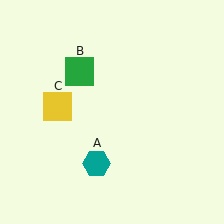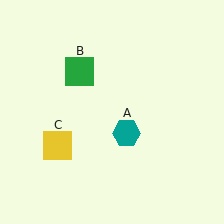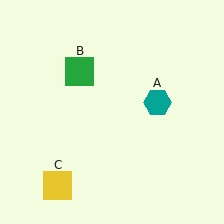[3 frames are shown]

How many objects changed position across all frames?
2 objects changed position: teal hexagon (object A), yellow square (object C).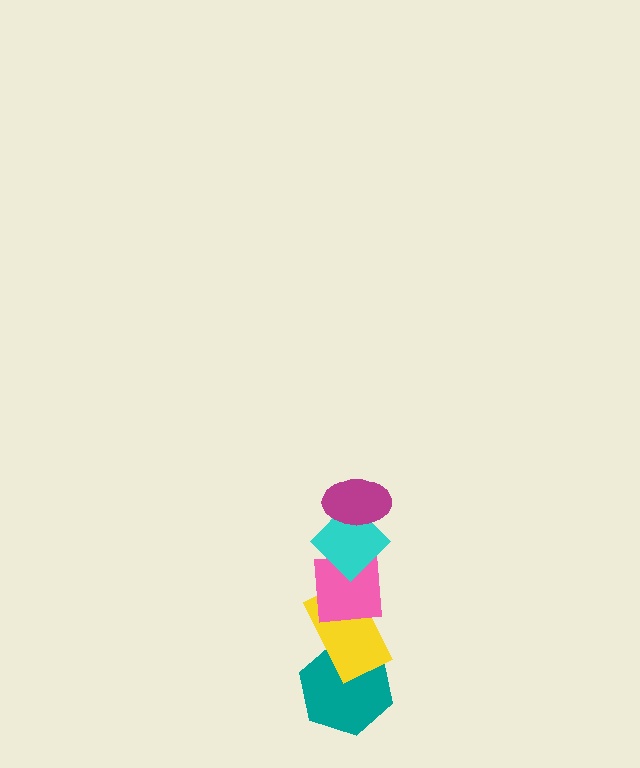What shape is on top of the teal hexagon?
The yellow rectangle is on top of the teal hexagon.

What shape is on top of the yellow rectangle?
The pink square is on top of the yellow rectangle.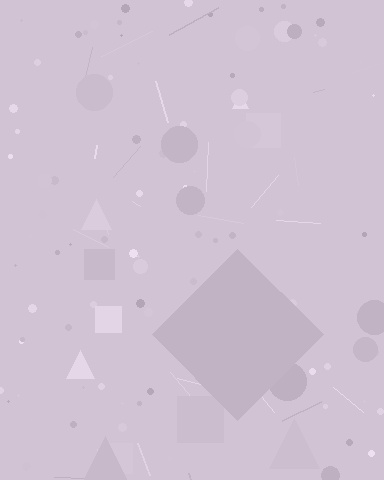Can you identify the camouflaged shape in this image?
The camouflaged shape is a diamond.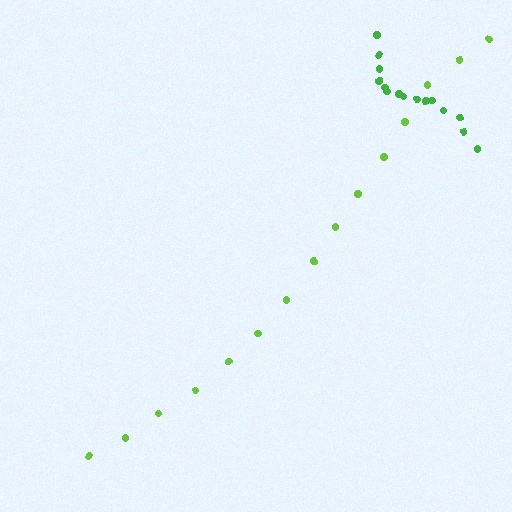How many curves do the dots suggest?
There are 2 distinct paths.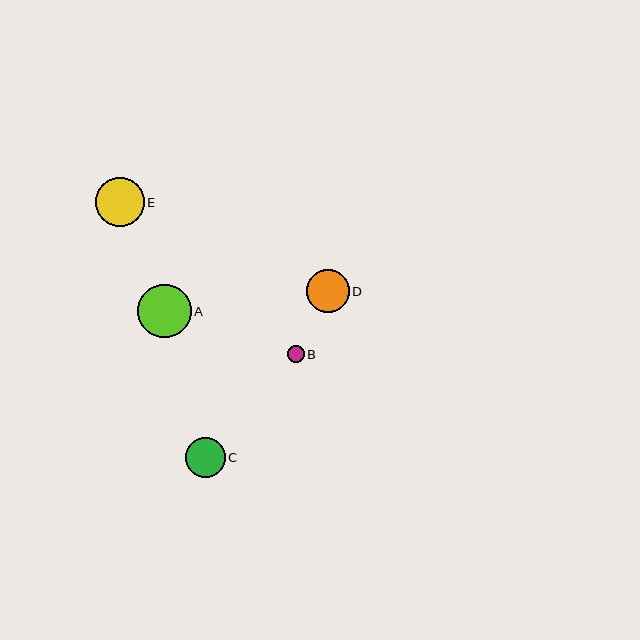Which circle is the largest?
Circle A is the largest with a size of approximately 54 pixels.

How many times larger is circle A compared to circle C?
Circle A is approximately 1.4 times the size of circle C.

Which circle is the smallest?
Circle B is the smallest with a size of approximately 17 pixels.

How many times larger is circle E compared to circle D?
Circle E is approximately 1.1 times the size of circle D.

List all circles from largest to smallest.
From largest to smallest: A, E, D, C, B.